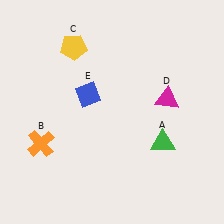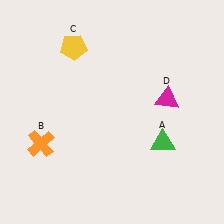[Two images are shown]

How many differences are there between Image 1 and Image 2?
There is 1 difference between the two images.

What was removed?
The blue diamond (E) was removed in Image 2.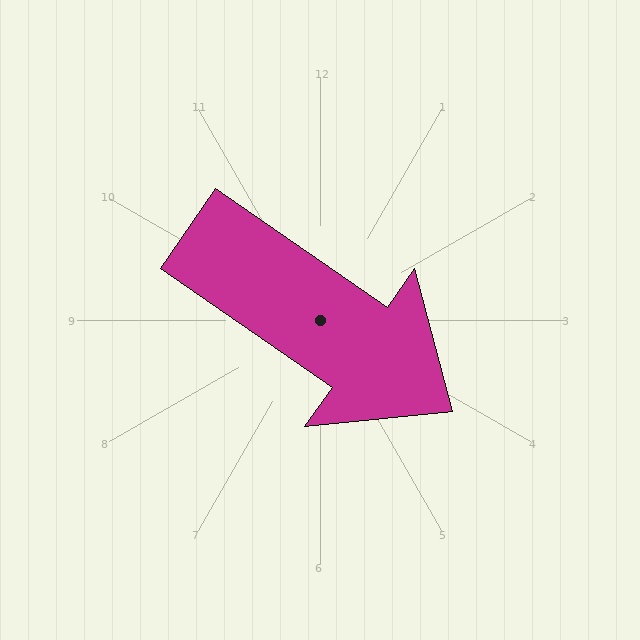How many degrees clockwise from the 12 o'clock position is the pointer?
Approximately 125 degrees.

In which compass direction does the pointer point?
Southeast.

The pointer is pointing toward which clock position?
Roughly 4 o'clock.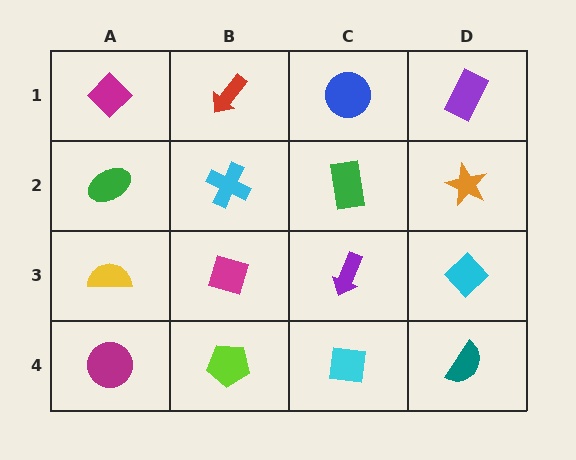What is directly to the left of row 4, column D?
A cyan square.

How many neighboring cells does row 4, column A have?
2.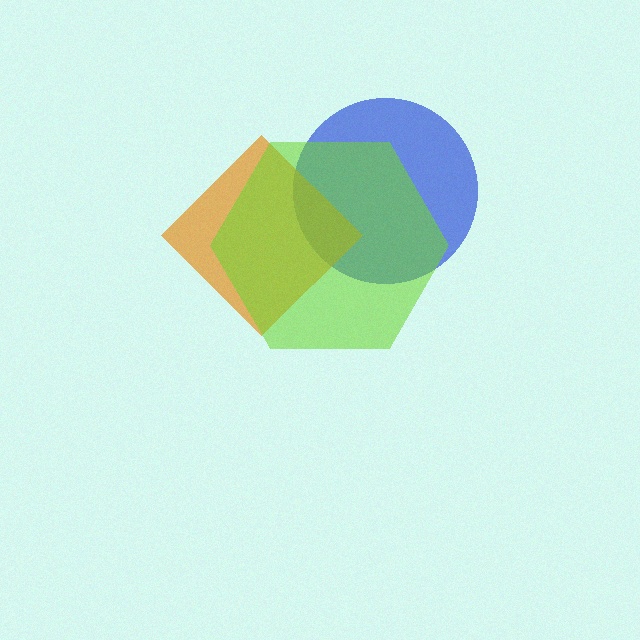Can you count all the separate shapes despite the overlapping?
Yes, there are 3 separate shapes.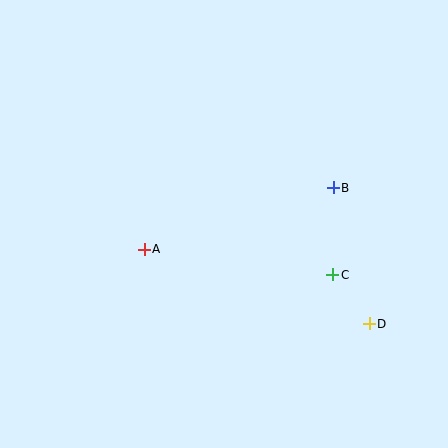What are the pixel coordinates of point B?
Point B is at (333, 188).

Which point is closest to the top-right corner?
Point B is closest to the top-right corner.